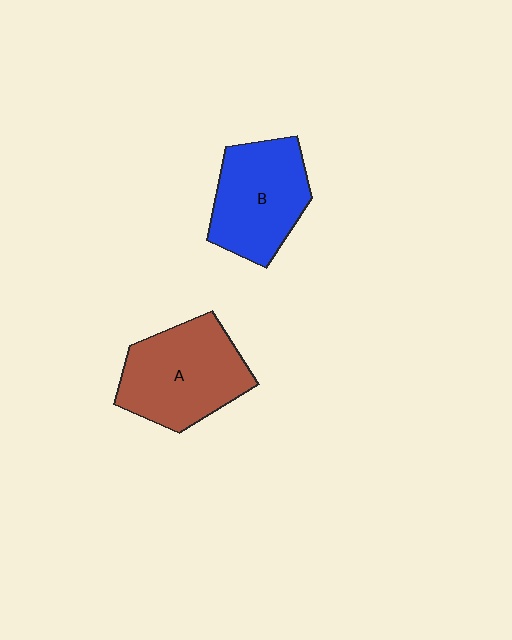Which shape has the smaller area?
Shape B (blue).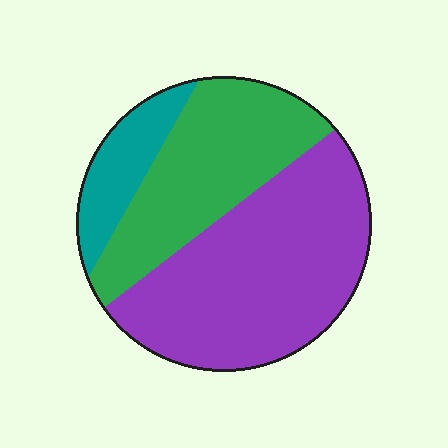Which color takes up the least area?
Teal, at roughly 15%.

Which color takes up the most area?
Purple, at roughly 55%.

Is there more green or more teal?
Green.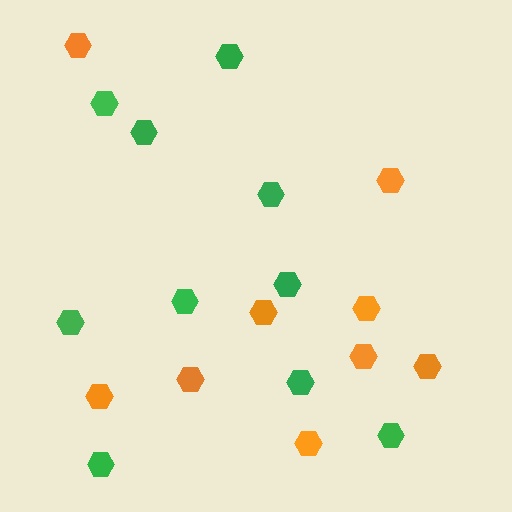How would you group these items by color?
There are 2 groups: one group of orange hexagons (9) and one group of green hexagons (10).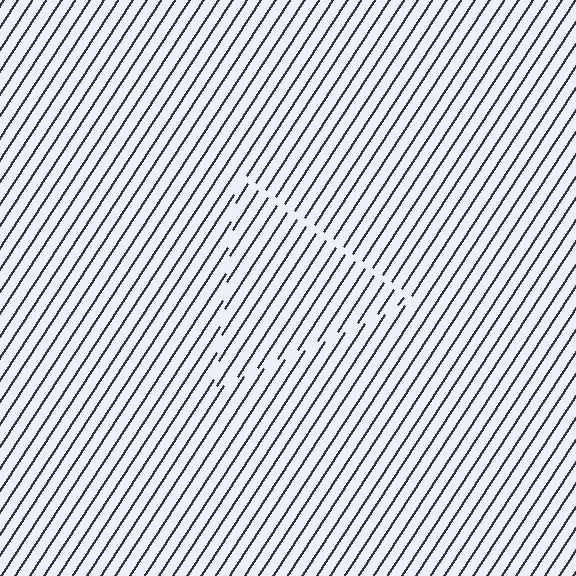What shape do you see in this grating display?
An illusory triangle. The interior of the shape contains the same grating, shifted by half a period — the contour is defined by the phase discontinuity where line-ends from the inner and outer gratings abut.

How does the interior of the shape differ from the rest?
The interior of the shape contains the same grating, shifted by half a period — the contour is defined by the phase discontinuity where line-ends from the inner and outer gratings abut.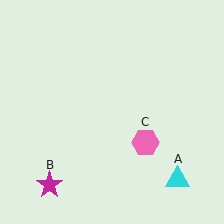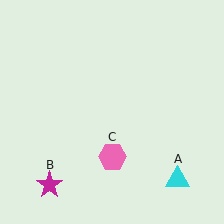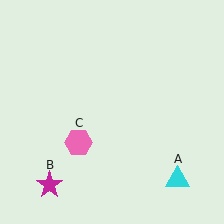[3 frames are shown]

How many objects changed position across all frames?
1 object changed position: pink hexagon (object C).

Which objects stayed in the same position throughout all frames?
Cyan triangle (object A) and magenta star (object B) remained stationary.